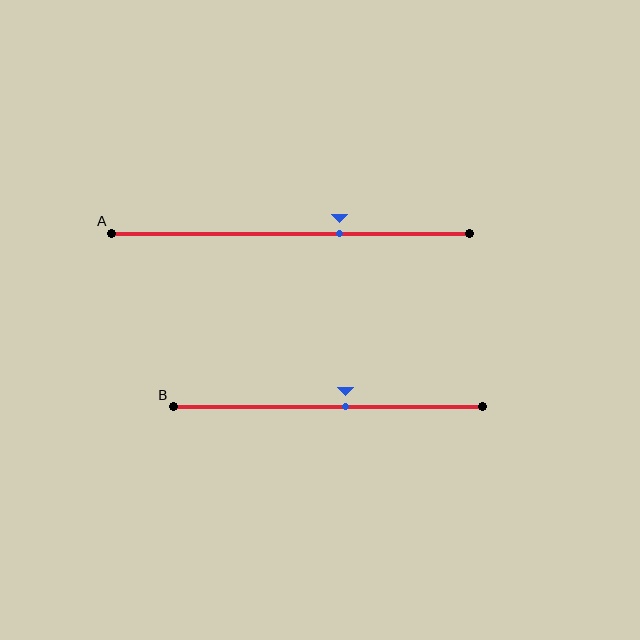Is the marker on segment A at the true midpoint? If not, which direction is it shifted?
No, the marker on segment A is shifted to the right by about 14% of the segment length.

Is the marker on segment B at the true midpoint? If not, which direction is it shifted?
No, the marker on segment B is shifted to the right by about 6% of the segment length.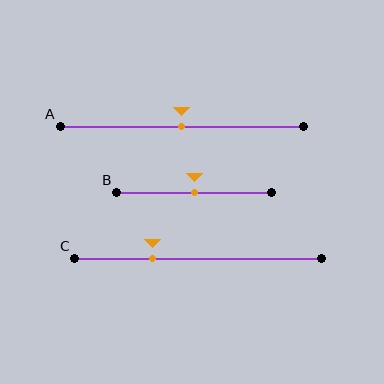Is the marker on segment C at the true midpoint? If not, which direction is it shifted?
No, the marker on segment C is shifted to the left by about 19% of the segment length.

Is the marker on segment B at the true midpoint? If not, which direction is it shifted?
Yes, the marker on segment B is at the true midpoint.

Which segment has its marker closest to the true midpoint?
Segment A has its marker closest to the true midpoint.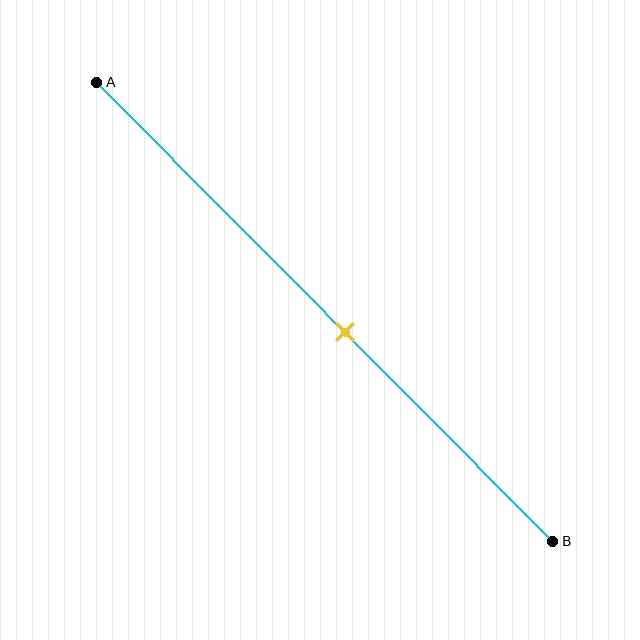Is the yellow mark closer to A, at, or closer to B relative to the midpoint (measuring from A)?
The yellow mark is closer to point B than the midpoint of segment AB.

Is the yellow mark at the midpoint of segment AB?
No, the mark is at about 55% from A, not at the 50% midpoint.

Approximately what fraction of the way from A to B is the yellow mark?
The yellow mark is approximately 55% of the way from A to B.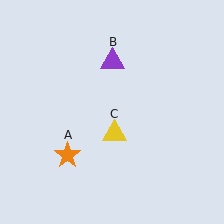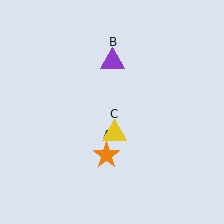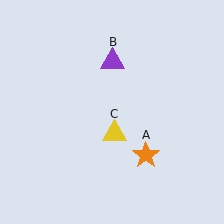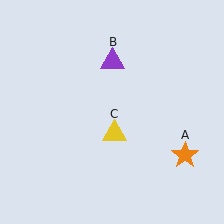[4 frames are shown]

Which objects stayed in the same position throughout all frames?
Purple triangle (object B) and yellow triangle (object C) remained stationary.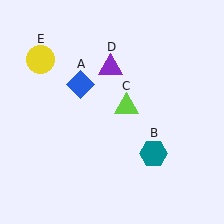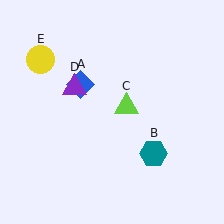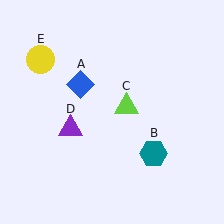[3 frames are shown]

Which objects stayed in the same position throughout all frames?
Blue diamond (object A) and teal hexagon (object B) and lime triangle (object C) and yellow circle (object E) remained stationary.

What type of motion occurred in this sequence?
The purple triangle (object D) rotated counterclockwise around the center of the scene.